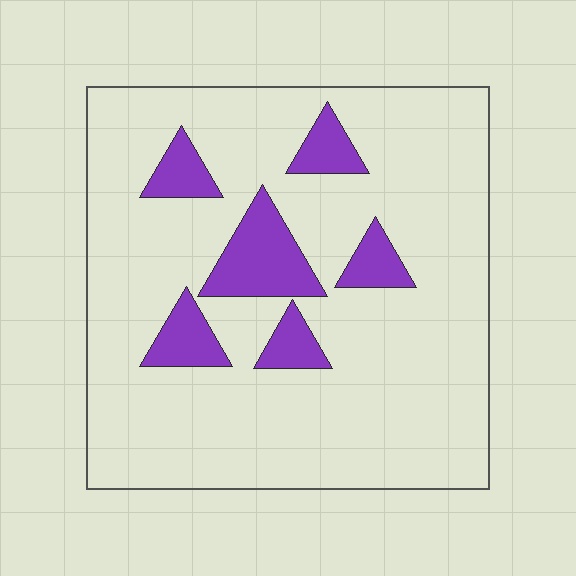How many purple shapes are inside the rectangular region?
6.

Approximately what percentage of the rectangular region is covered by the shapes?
Approximately 15%.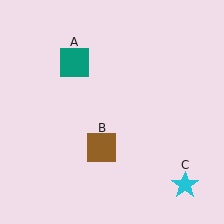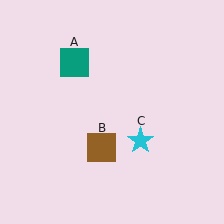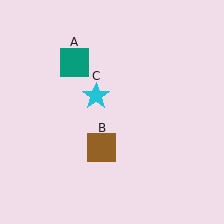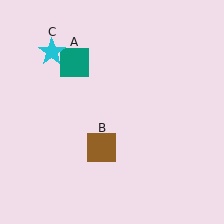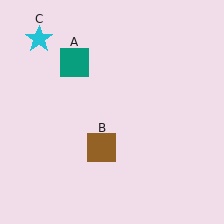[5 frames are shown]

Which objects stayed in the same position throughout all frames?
Teal square (object A) and brown square (object B) remained stationary.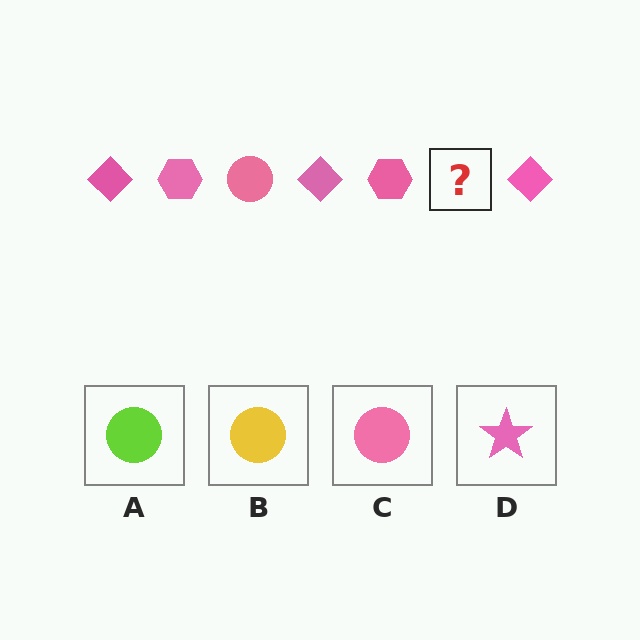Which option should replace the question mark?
Option C.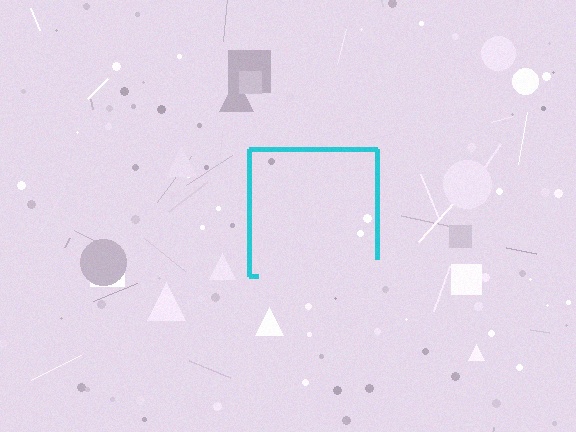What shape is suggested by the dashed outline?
The dashed outline suggests a square.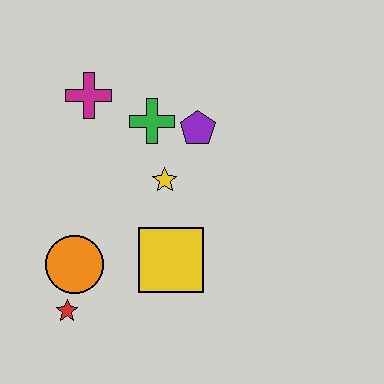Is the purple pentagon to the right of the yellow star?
Yes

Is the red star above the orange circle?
No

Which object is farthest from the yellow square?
The magenta cross is farthest from the yellow square.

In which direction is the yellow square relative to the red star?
The yellow square is to the right of the red star.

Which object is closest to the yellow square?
The yellow star is closest to the yellow square.